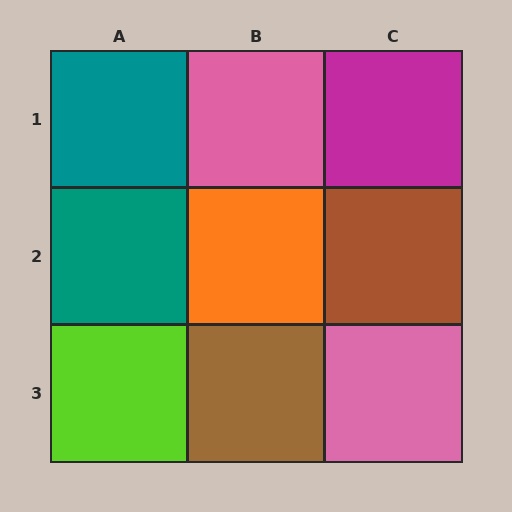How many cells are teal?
2 cells are teal.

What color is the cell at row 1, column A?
Teal.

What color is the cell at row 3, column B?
Brown.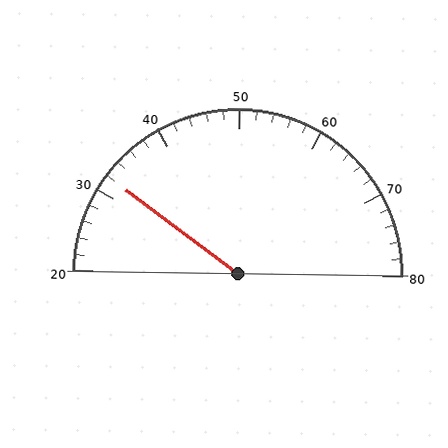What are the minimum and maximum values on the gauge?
The gauge ranges from 20 to 80.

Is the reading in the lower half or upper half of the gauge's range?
The reading is in the lower half of the range (20 to 80).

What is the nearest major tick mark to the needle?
The nearest major tick mark is 30.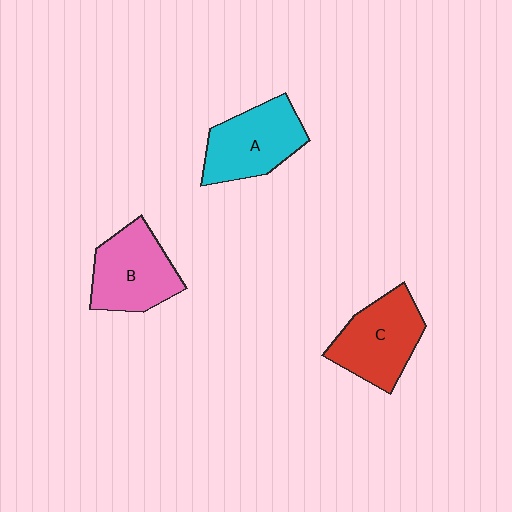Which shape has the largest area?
Shape C (red).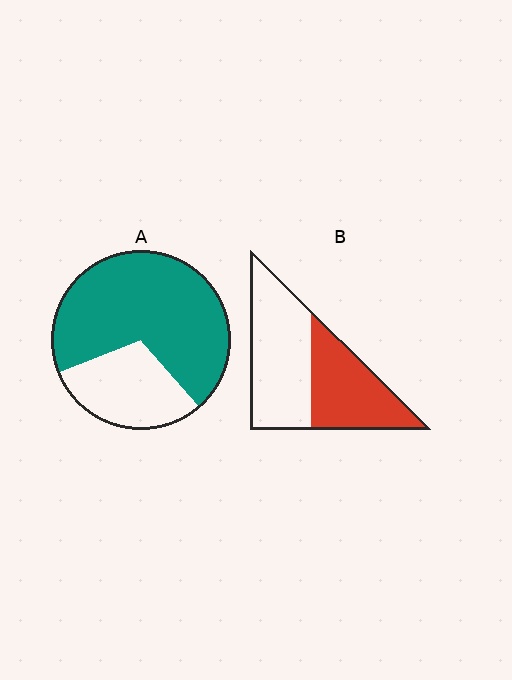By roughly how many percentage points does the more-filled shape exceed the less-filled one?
By roughly 25 percentage points (A over B).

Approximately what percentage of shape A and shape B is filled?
A is approximately 70% and B is approximately 45%.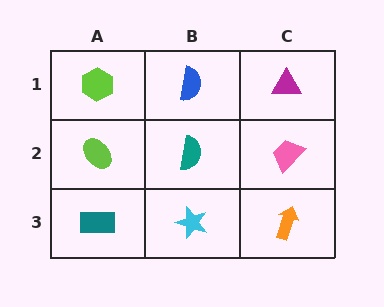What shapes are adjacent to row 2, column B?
A blue semicircle (row 1, column B), a cyan star (row 3, column B), a lime ellipse (row 2, column A), a pink trapezoid (row 2, column C).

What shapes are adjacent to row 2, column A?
A lime hexagon (row 1, column A), a teal rectangle (row 3, column A), a teal semicircle (row 2, column B).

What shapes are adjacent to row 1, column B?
A teal semicircle (row 2, column B), a lime hexagon (row 1, column A), a magenta triangle (row 1, column C).